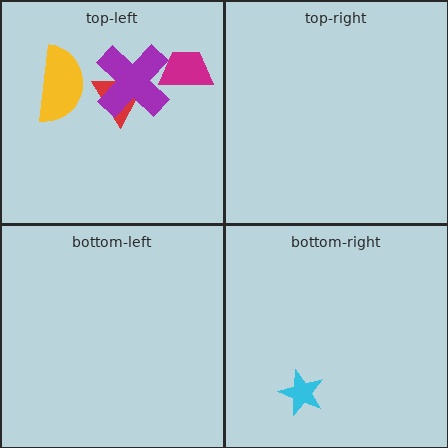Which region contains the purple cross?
The top-left region.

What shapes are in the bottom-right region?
The cyan star.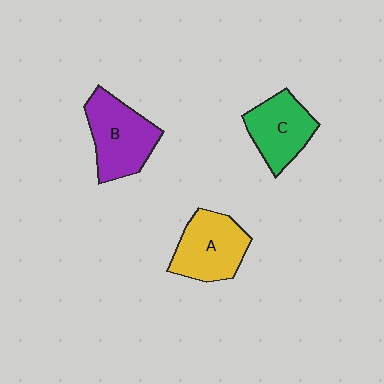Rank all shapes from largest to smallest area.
From largest to smallest: B (purple), A (yellow), C (green).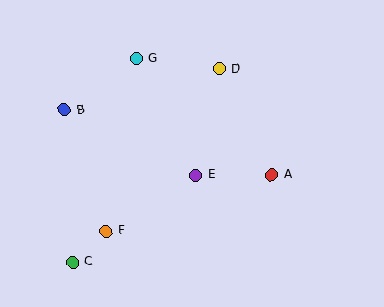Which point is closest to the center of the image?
Point E at (196, 175) is closest to the center.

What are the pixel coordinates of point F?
Point F is at (106, 231).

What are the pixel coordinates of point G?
Point G is at (136, 59).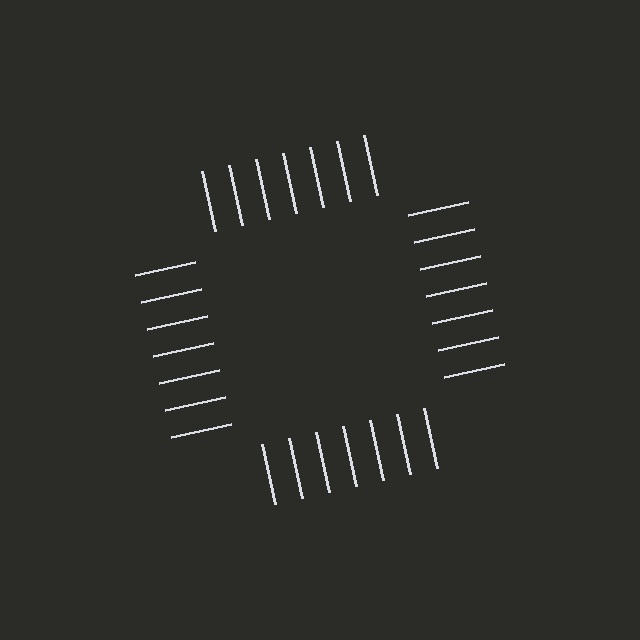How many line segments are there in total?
28 — 7 along each of the 4 edges.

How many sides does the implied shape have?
4 sides — the line-ends trace a square.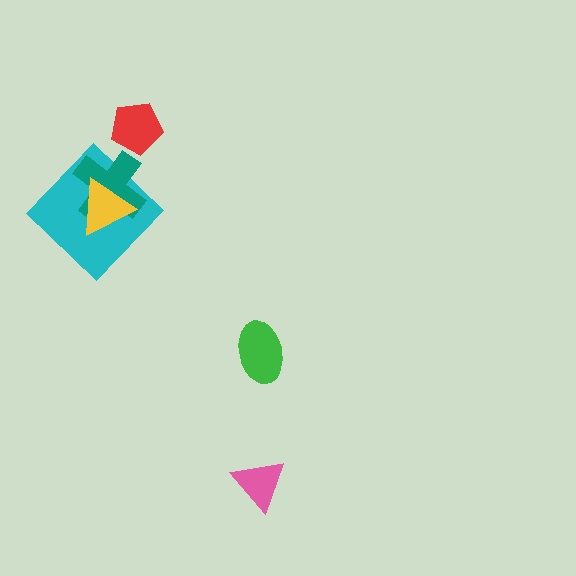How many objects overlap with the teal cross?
2 objects overlap with the teal cross.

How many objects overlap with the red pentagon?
0 objects overlap with the red pentagon.